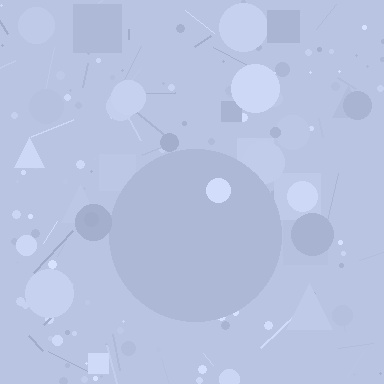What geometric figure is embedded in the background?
A circle is embedded in the background.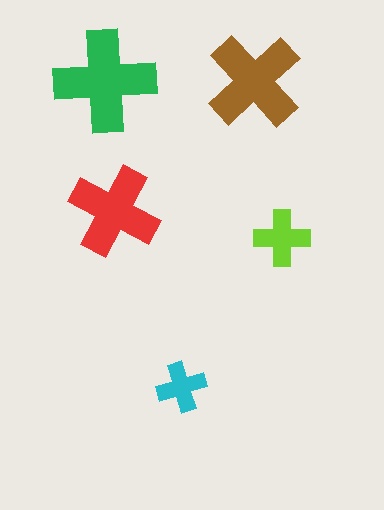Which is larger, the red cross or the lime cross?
The red one.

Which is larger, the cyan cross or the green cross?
The green one.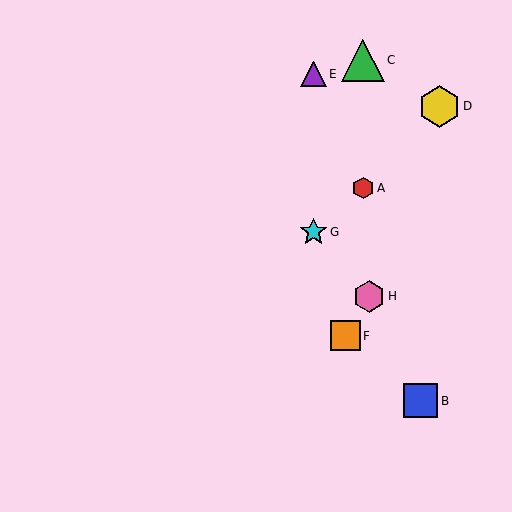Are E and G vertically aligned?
Yes, both are at x≈313.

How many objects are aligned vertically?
2 objects (E, G) are aligned vertically.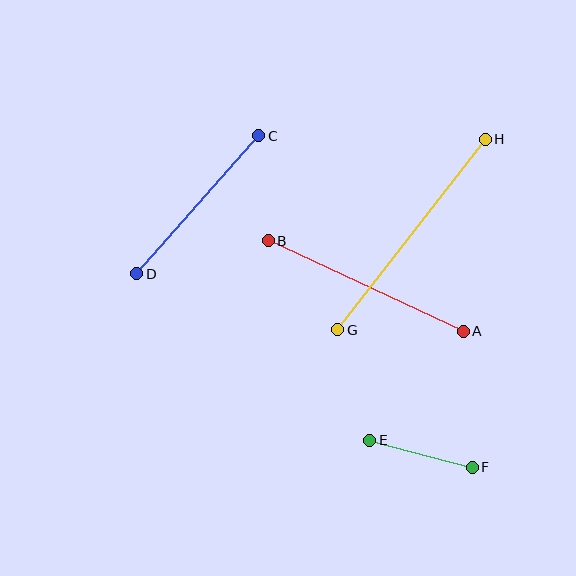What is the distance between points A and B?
The distance is approximately 215 pixels.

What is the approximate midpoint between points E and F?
The midpoint is at approximately (421, 454) pixels.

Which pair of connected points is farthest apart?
Points G and H are farthest apart.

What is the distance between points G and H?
The distance is approximately 241 pixels.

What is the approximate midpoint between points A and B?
The midpoint is at approximately (366, 286) pixels.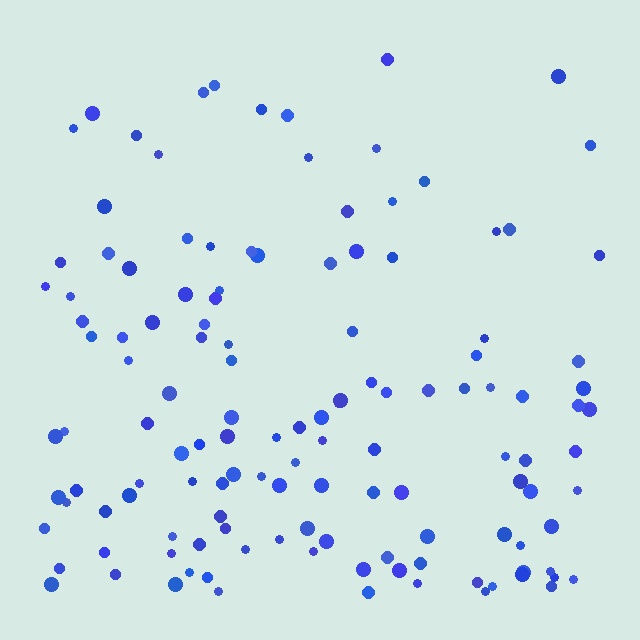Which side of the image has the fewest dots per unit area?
The top.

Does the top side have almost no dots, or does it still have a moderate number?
Still a moderate number, just noticeably fewer than the bottom.